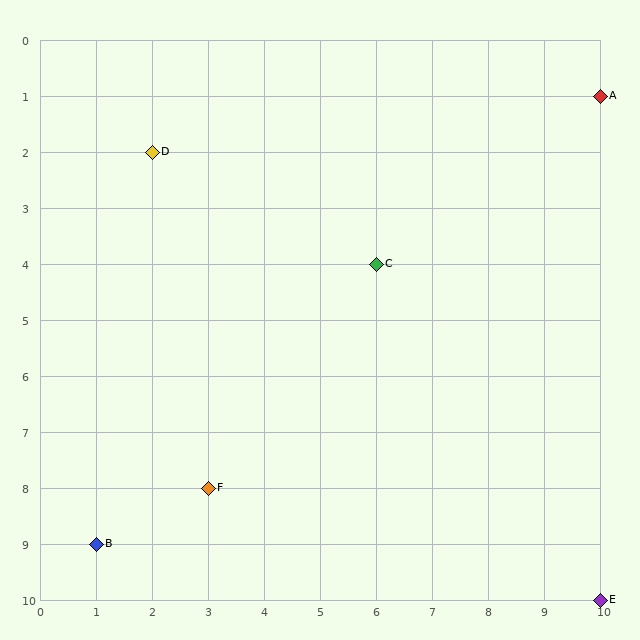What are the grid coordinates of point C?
Point C is at grid coordinates (6, 4).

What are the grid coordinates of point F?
Point F is at grid coordinates (3, 8).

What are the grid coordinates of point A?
Point A is at grid coordinates (10, 1).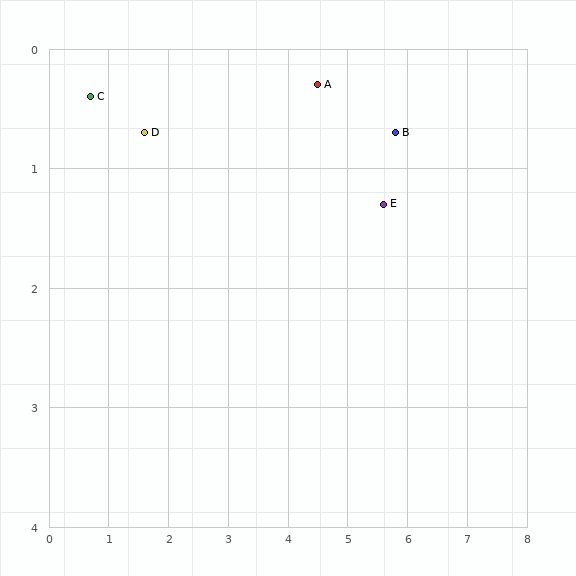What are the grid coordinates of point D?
Point D is at approximately (1.6, 0.7).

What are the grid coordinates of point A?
Point A is at approximately (4.5, 0.3).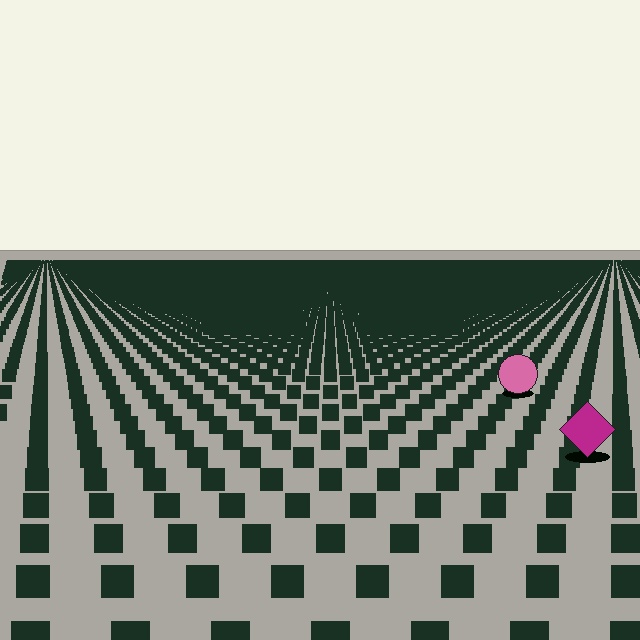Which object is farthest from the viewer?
The pink circle is farthest from the viewer. It appears smaller and the ground texture around it is denser.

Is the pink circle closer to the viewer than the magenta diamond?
No. The magenta diamond is closer — you can tell from the texture gradient: the ground texture is coarser near it.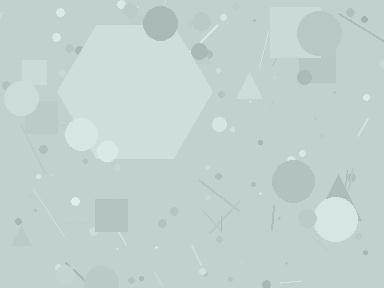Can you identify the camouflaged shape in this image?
The camouflaged shape is a hexagon.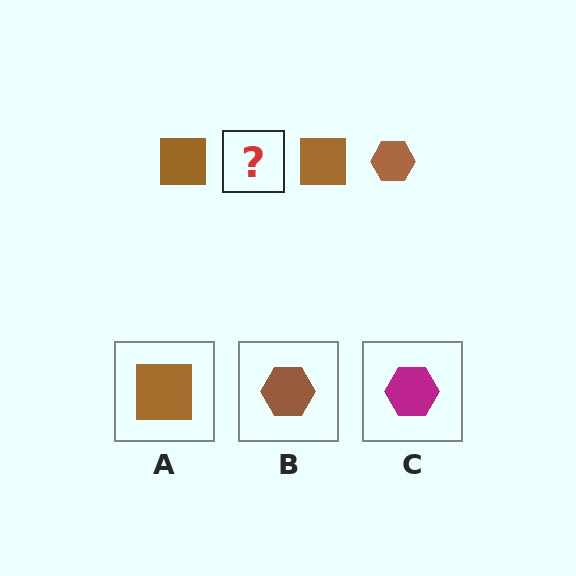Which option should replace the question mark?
Option B.